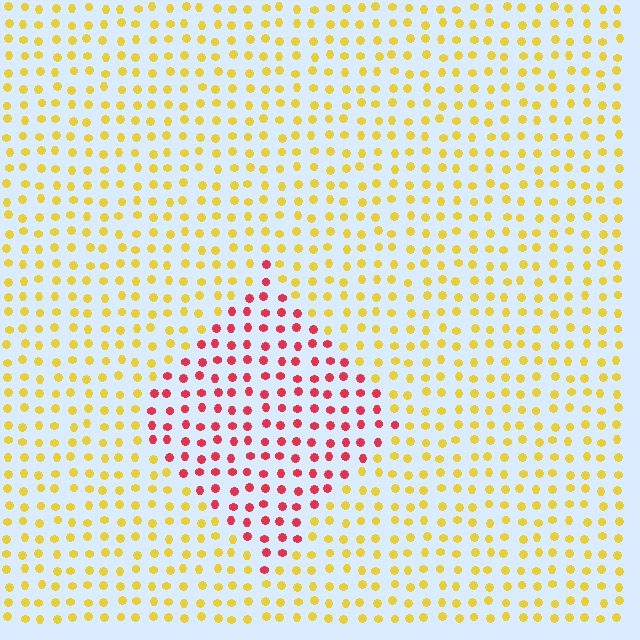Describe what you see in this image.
The image is filled with small yellow elements in a uniform arrangement. A diamond-shaped region is visible where the elements are tinted to a slightly different hue, forming a subtle color boundary.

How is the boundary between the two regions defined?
The boundary is defined purely by a slight shift in hue (about 59 degrees). Spacing, size, and orientation are identical on both sides.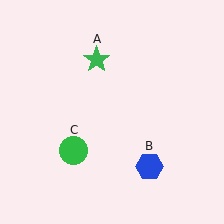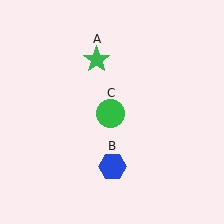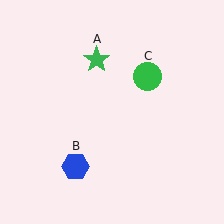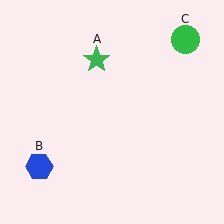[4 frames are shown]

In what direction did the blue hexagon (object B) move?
The blue hexagon (object B) moved left.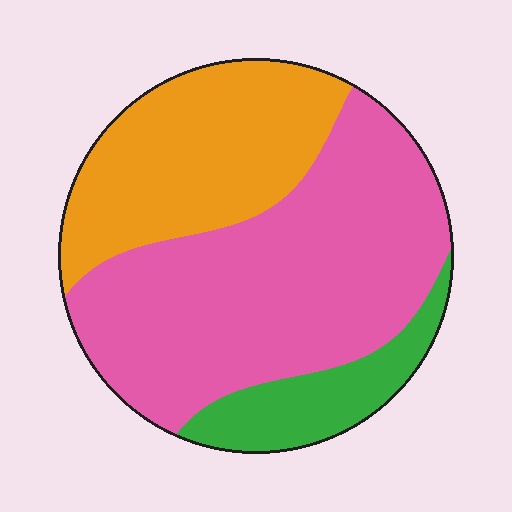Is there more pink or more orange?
Pink.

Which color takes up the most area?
Pink, at roughly 55%.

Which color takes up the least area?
Green, at roughly 15%.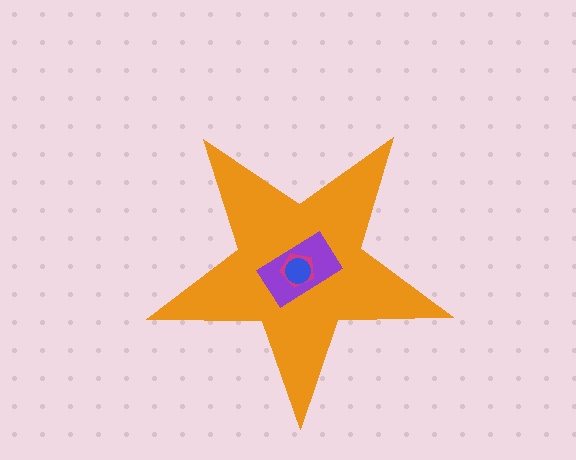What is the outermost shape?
The orange star.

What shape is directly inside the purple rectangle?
The magenta pentagon.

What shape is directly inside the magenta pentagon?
The blue circle.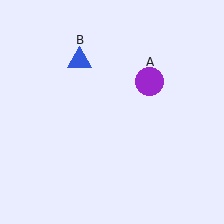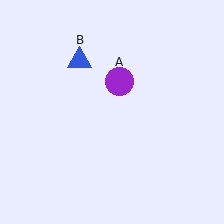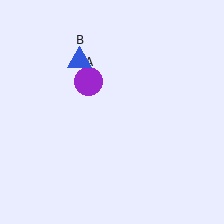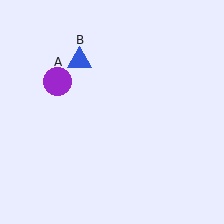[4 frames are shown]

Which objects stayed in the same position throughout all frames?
Blue triangle (object B) remained stationary.